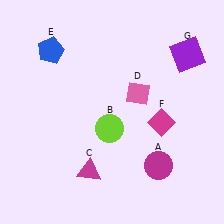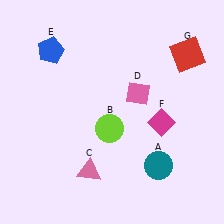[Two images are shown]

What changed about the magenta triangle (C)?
In Image 1, C is magenta. In Image 2, it changed to pink.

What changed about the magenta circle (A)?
In Image 1, A is magenta. In Image 2, it changed to teal.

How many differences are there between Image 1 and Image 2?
There are 3 differences between the two images.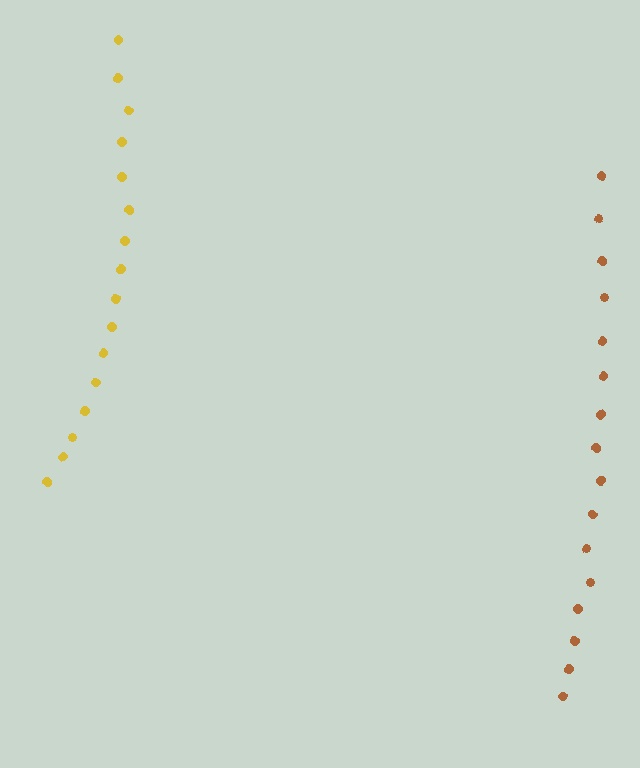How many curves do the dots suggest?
There are 2 distinct paths.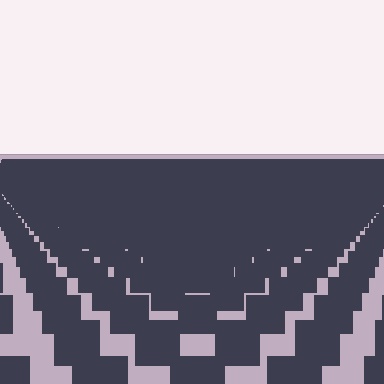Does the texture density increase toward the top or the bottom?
Density increases toward the top.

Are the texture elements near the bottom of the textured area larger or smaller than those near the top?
Larger. Near the bottom, elements are closer to the viewer and appear at a bigger on-screen size.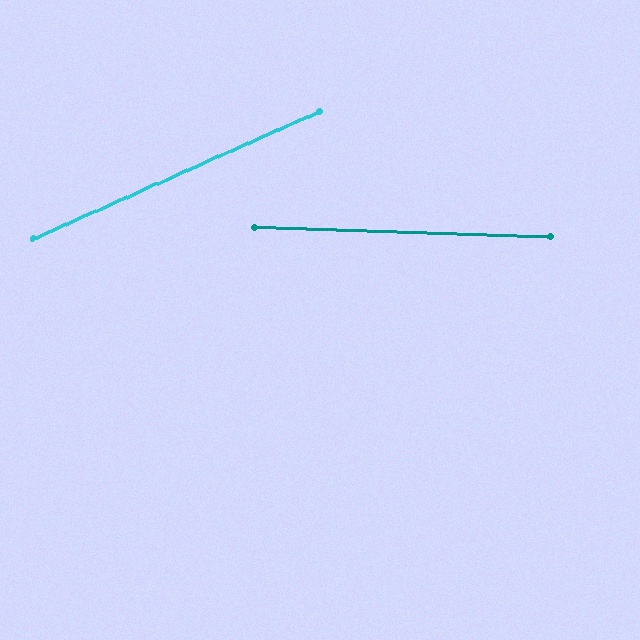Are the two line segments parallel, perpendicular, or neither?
Neither parallel nor perpendicular — they differ by about 26°.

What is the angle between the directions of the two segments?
Approximately 26 degrees.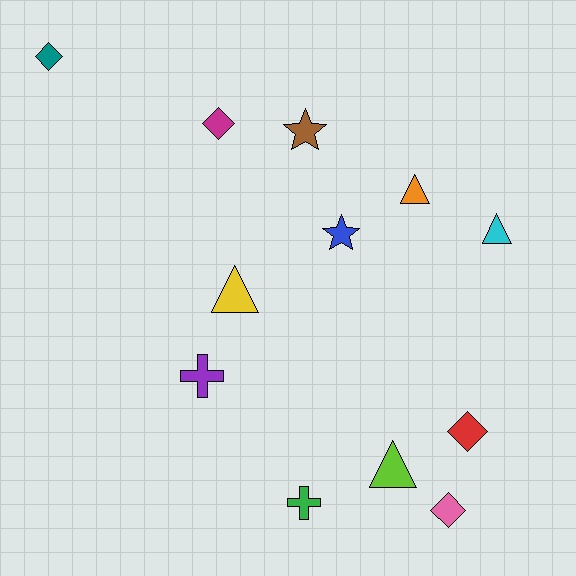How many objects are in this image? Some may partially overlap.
There are 12 objects.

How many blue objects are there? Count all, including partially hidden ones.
There is 1 blue object.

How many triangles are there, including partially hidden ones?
There are 4 triangles.